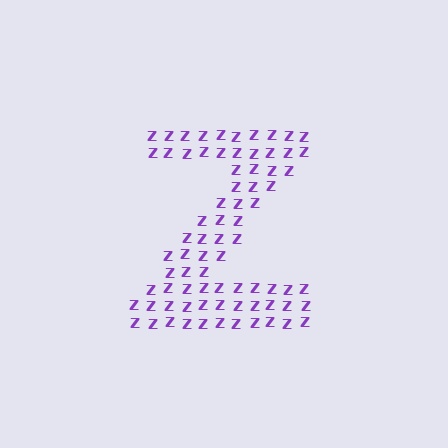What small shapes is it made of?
It is made of small letter Z's.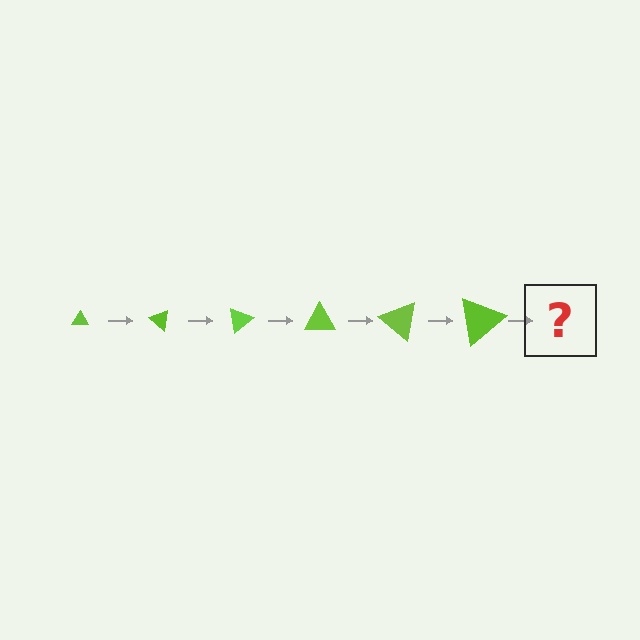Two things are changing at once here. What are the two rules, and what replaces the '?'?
The two rules are that the triangle grows larger each step and it rotates 40 degrees each step. The '?' should be a triangle, larger than the previous one and rotated 240 degrees from the start.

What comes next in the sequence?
The next element should be a triangle, larger than the previous one and rotated 240 degrees from the start.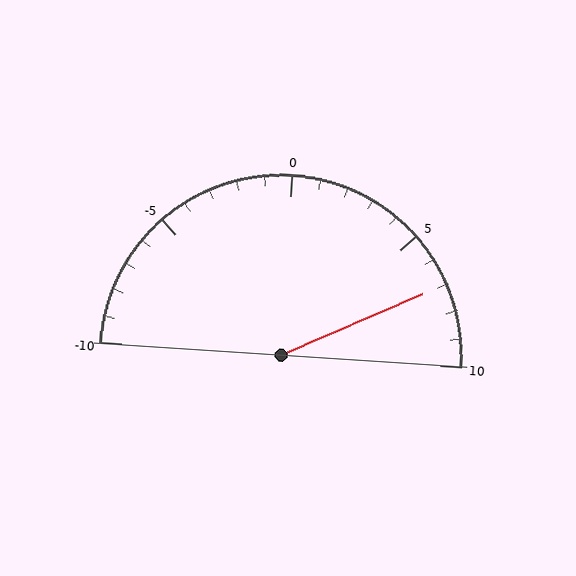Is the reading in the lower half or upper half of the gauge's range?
The reading is in the upper half of the range (-10 to 10).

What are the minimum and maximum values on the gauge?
The gauge ranges from -10 to 10.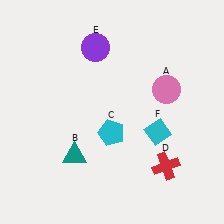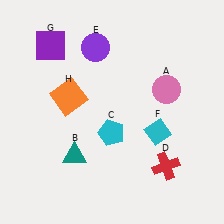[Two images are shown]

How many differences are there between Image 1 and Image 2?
There are 2 differences between the two images.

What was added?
A purple square (G), an orange square (H) were added in Image 2.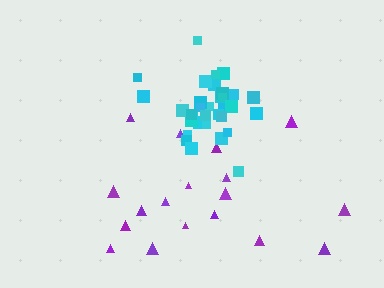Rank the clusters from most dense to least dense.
cyan, purple.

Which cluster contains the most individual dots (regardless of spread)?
Cyan (33).